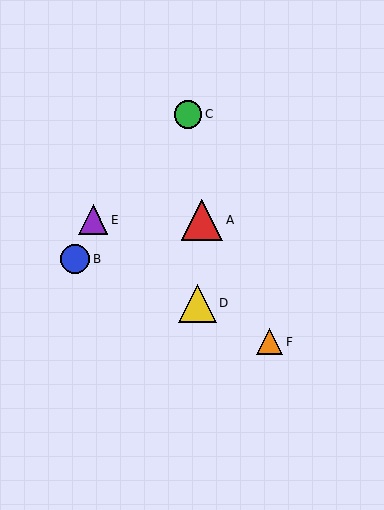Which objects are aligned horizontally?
Objects A, E are aligned horizontally.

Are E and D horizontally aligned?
No, E is at y≈220 and D is at y≈303.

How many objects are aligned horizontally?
2 objects (A, E) are aligned horizontally.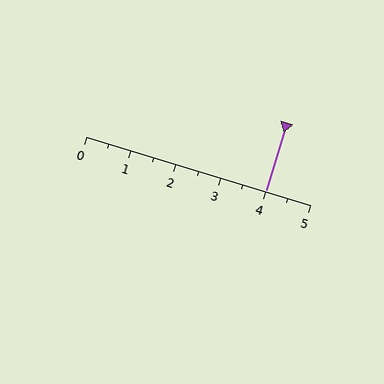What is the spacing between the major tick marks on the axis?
The major ticks are spaced 1 apart.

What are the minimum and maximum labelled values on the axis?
The axis runs from 0 to 5.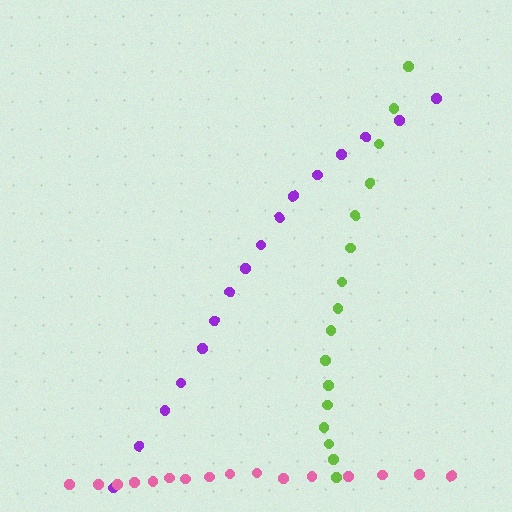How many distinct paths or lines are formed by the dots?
There are 3 distinct paths.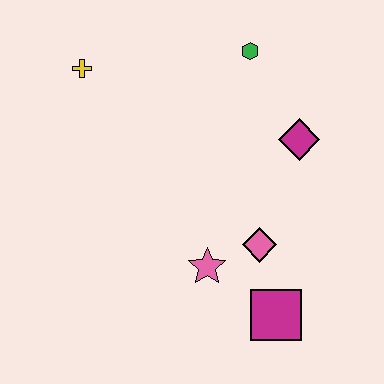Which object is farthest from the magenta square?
The yellow cross is farthest from the magenta square.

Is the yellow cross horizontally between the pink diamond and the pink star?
No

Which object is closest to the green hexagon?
The magenta diamond is closest to the green hexagon.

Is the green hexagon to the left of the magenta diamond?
Yes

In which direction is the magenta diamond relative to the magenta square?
The magenta diamond is above the magenta square.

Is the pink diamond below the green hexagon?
Yes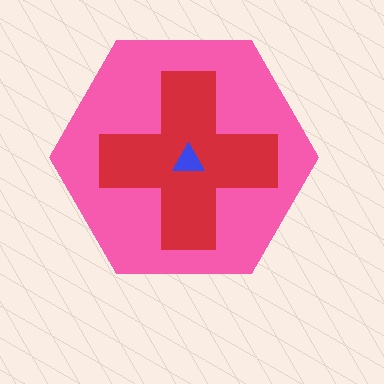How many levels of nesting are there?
3.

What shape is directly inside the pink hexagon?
The red cross.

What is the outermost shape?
The pink hexagon.